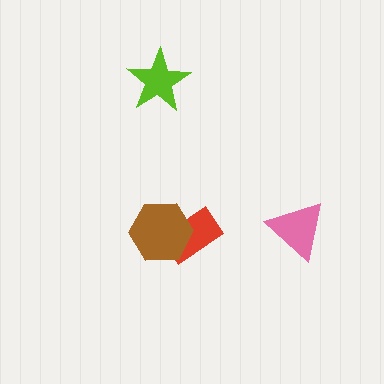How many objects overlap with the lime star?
0 objects overlap with the lime star.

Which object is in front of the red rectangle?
The brown hexagon is in front of the red rectangle.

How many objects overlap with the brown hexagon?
1 object overlaps with the brown hexagon.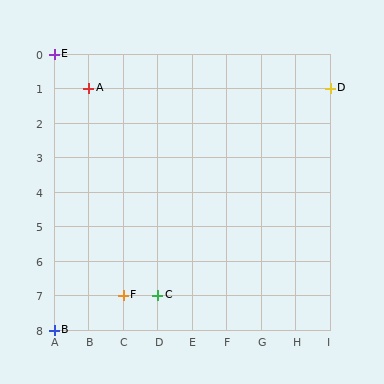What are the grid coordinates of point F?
Point F is at grid coordinates (C, 7).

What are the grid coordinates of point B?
Point B is at grid coordinates (A, 8).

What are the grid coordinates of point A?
Point A is at grid coordinates (B, 1).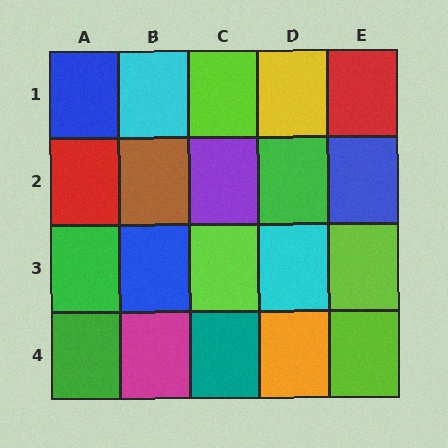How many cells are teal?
1 cell is teal.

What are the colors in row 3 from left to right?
Green, blue, lime, cyan, lime.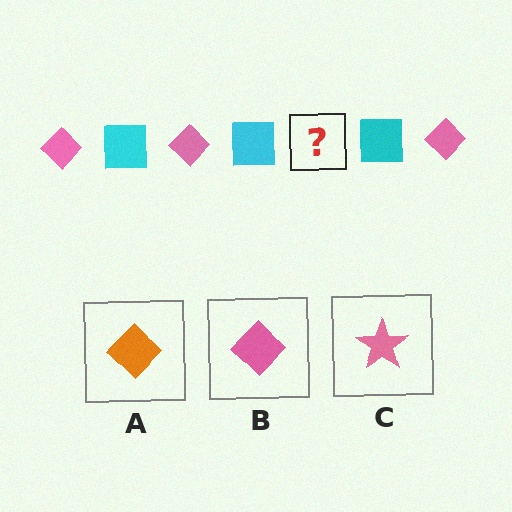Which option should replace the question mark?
Option B.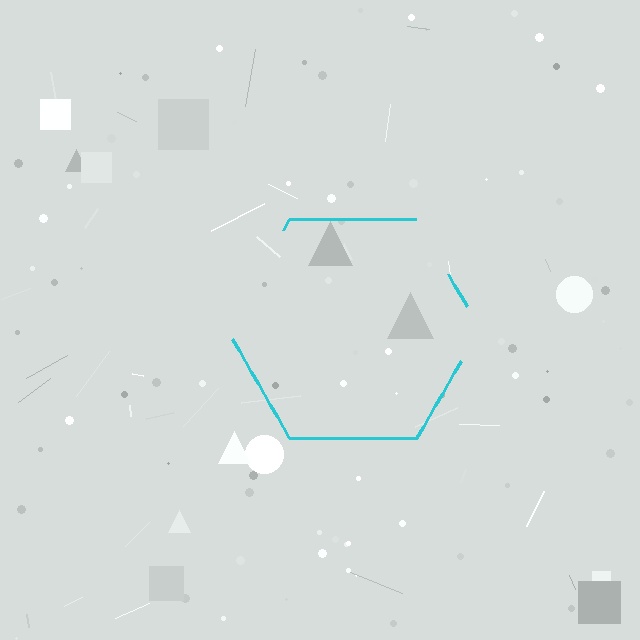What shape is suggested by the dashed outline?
The dashed outline suggests a hexagon.